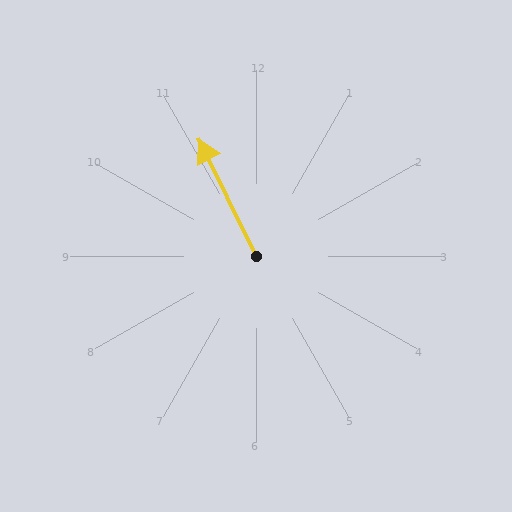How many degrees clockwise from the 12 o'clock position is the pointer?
Approximately 334 degrees.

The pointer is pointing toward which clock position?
Roughly 11 o'clock.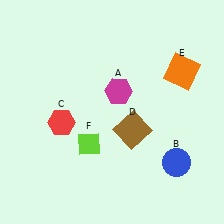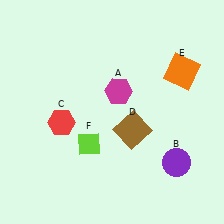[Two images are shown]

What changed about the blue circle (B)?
In Image 1, B is blue. In Image 2, it changed to purple.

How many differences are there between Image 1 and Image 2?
There is 1 difference between the two images.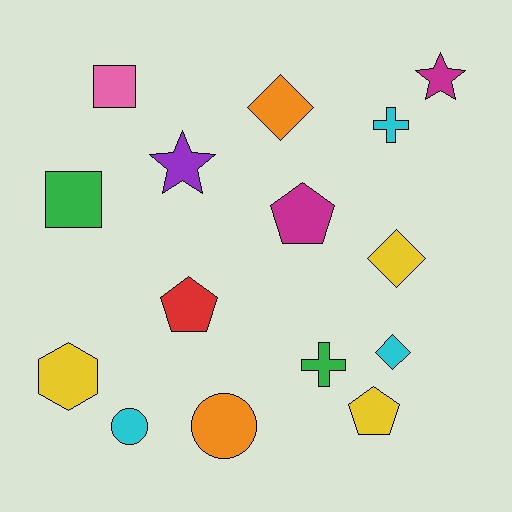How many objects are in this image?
There are 15 objects.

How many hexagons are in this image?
There is 1 hexagon.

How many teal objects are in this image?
There are no teal objects.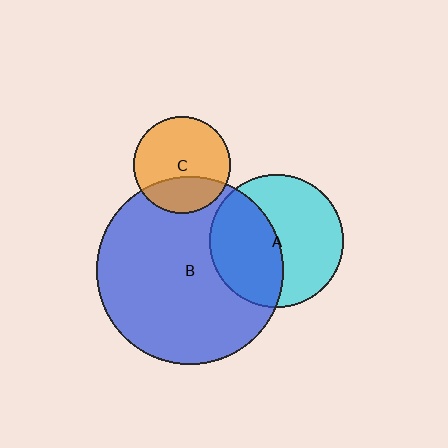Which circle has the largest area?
Circle B (blue).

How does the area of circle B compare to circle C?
Approximately 3.7 times.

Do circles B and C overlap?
Yes.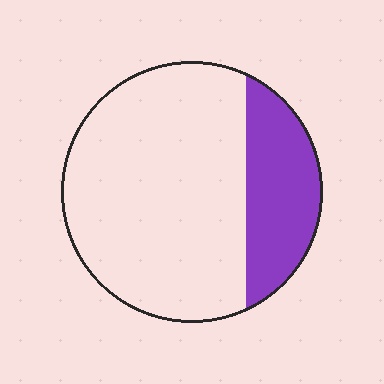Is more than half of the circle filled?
No.